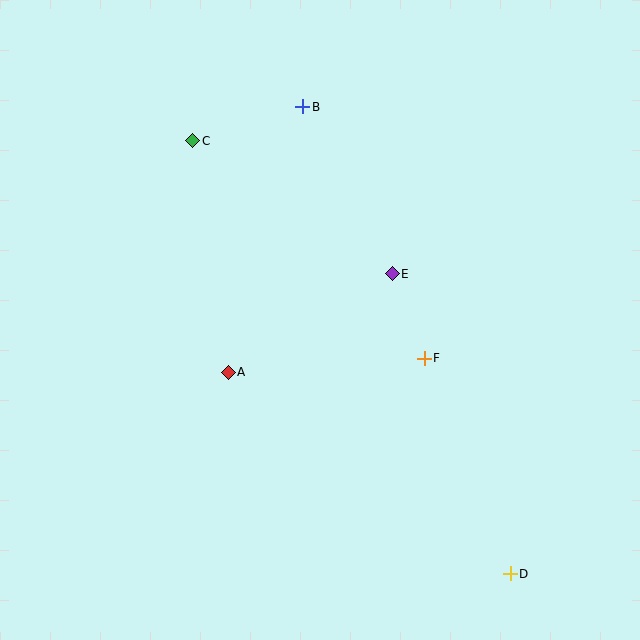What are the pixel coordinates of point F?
Point F is at (424, 358).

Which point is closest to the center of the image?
Point E at (392, 274) is closest to the center.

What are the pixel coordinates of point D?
Point D is at (510, 574).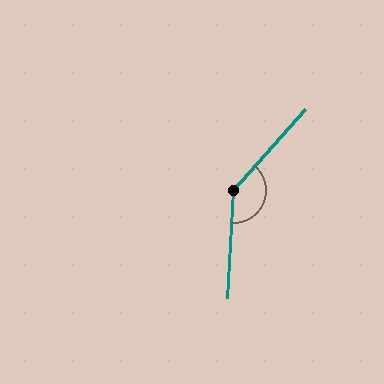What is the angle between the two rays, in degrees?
Approximately 142 degrees.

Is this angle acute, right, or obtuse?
It is obtuse.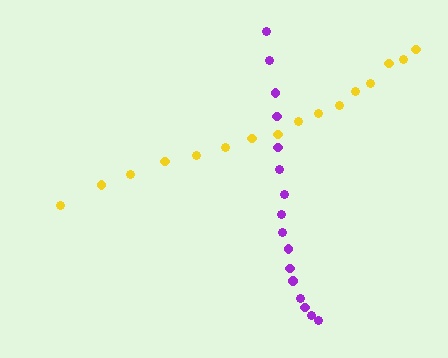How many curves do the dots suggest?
There are 2 distinct paths.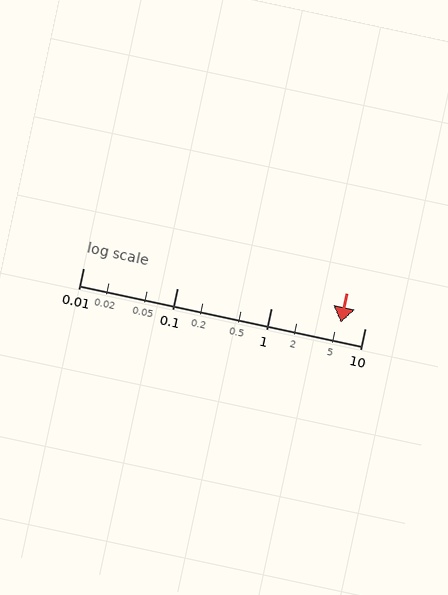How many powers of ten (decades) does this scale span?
The scale spans 3 decades, from 0.01 to 10.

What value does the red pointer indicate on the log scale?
The pointer indicates approximately 5.5.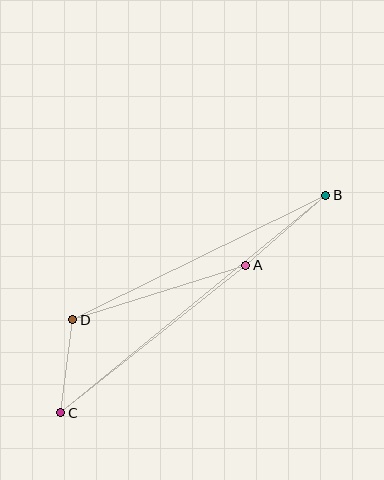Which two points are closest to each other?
Points C and D are closest to each other.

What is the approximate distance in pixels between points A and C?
The distance between A and C is approximately 237 pixels.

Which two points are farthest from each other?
Points B and C are farthest from each other.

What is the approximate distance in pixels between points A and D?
The distance between A and D is approximately 181 pixels.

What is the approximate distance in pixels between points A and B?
The distance between A and B is approximately 106 pixels.